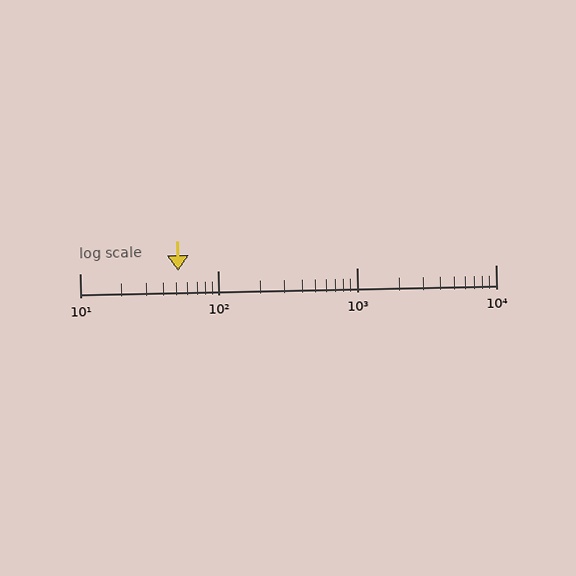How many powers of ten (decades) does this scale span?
The scale spans 3 decades, from 10 to 10000.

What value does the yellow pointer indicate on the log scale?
The pointer indicates approximately 51.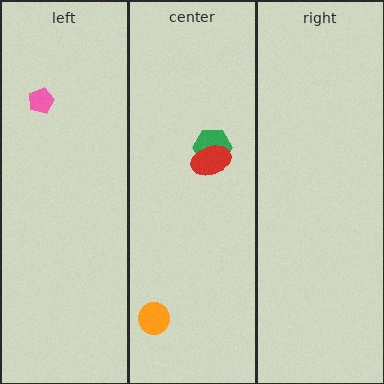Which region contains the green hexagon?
The center region.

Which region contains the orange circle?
The center region.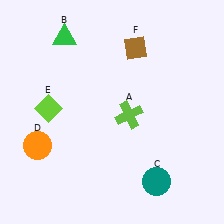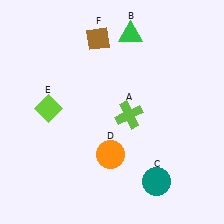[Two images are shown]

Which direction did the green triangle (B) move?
The green triangle (B) moved right.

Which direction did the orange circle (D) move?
The orange circle (D) moved right.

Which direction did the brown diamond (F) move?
The brown diamond (F) moved left.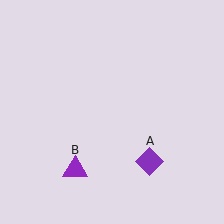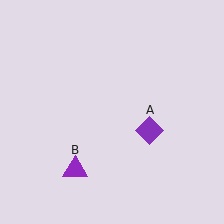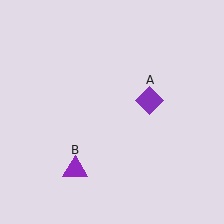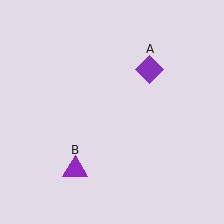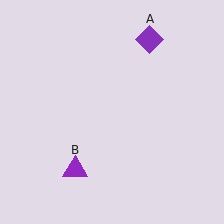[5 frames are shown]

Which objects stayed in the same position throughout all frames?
Purple triangle (object B) remained stationary.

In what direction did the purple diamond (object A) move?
The purple diamond (object A) moved up.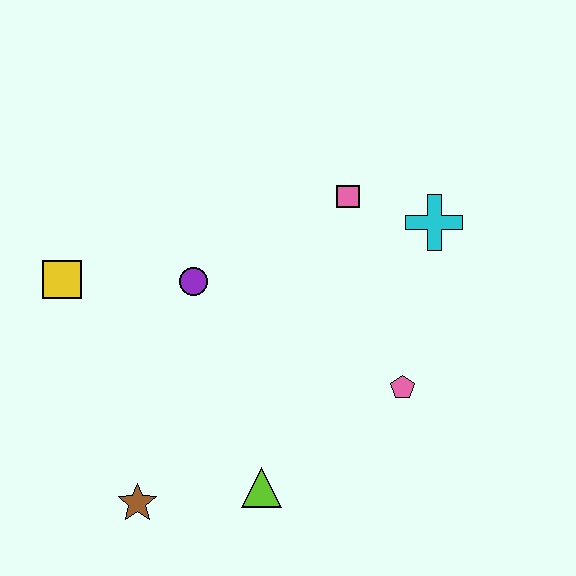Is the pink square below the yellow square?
No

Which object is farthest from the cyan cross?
The brown star is farthest from the cyan cross.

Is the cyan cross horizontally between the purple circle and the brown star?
No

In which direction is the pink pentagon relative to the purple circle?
The pink pentagon is to the right of the purple circle.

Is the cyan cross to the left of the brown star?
No